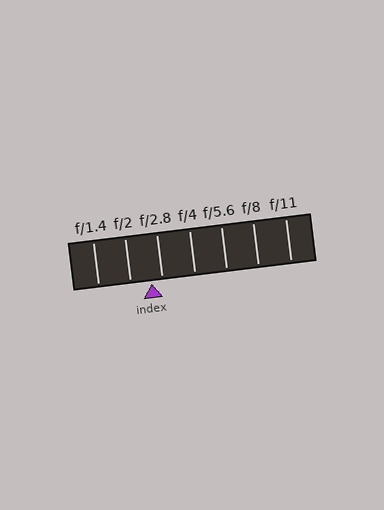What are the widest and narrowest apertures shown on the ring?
The widest aperture shown is f/1.4 and the narrowest is f/11.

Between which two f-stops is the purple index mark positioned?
The index mark is between f/2 and f/2.8.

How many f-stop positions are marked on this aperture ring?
There are 7 f-stop positions marked.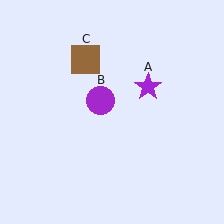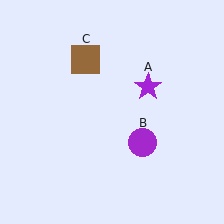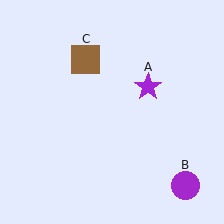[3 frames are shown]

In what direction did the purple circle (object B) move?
The purple circle (object B) moved down and to the right.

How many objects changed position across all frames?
1 object changed position: purple circle (object B).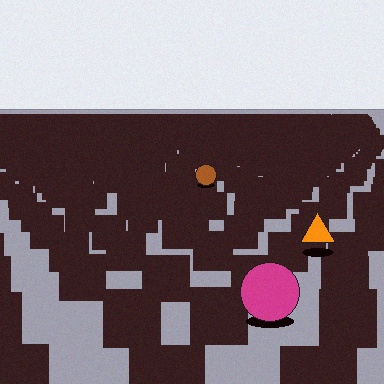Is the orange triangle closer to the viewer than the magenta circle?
No. The magenta circle is closer — you can tell from the texture gradient: the ground texture is coarser near it.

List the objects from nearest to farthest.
From nearest to farthest: the magenta circle, the orange triangle, the brown circle.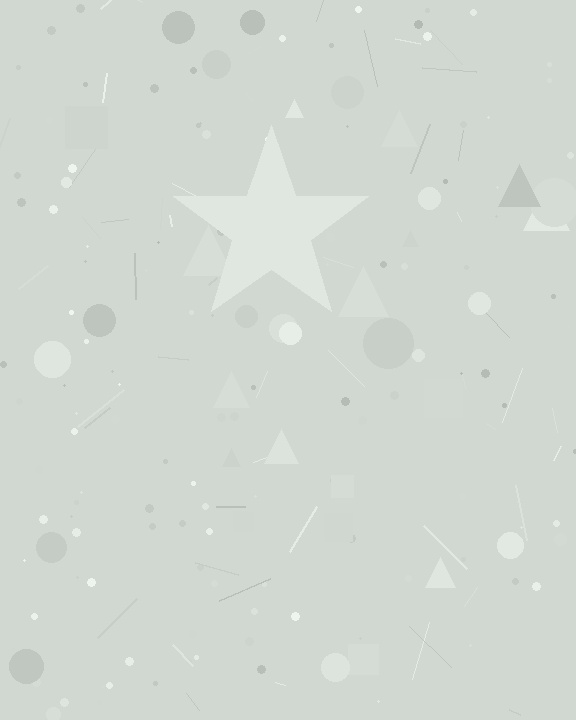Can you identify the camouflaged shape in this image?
The camouflaged shape is a star.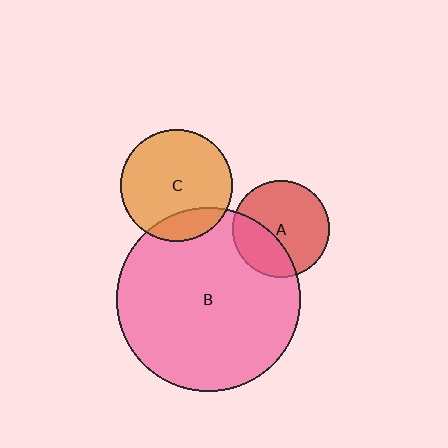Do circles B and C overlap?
Yes.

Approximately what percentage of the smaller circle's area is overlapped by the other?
Approximately 20%.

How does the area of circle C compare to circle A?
Approximately 1.3 times.